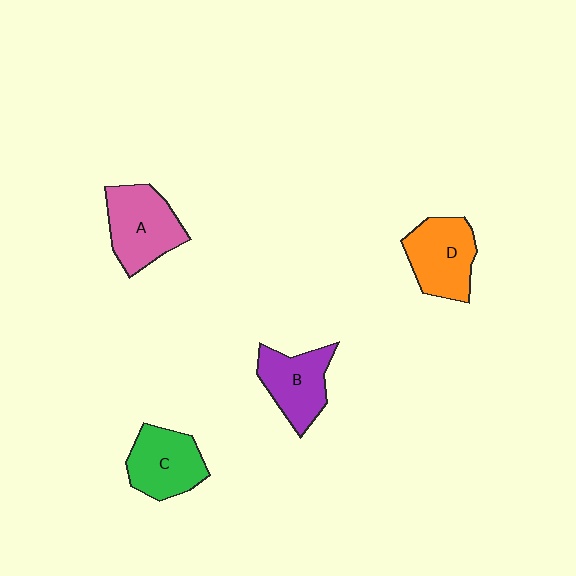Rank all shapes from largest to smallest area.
From largest to smallest: A (pink), D (orange), C (green), B (purple).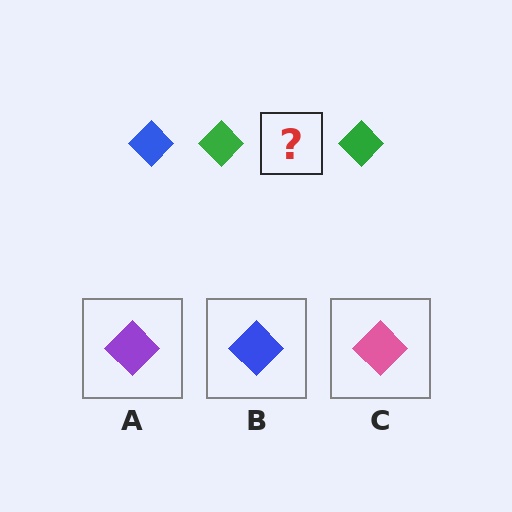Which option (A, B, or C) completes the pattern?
B.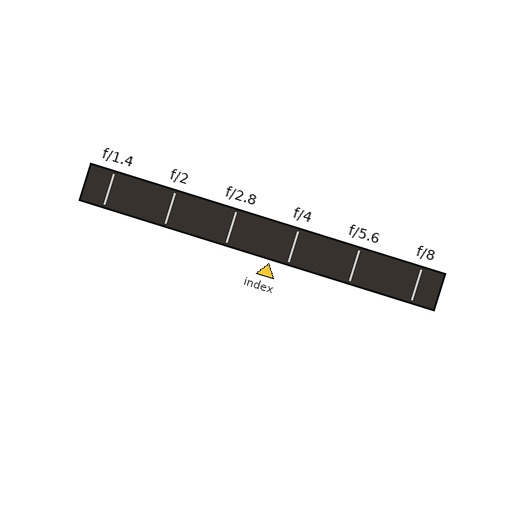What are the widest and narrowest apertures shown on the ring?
The widest aperture shown is f/1.4 and the narrowest is f/8.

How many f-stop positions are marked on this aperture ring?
There are 6 f-stop positions marked.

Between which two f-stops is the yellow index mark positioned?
The index mark is between f/2.8 and f/4.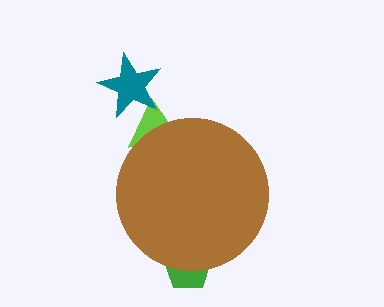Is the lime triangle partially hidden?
Yes, the lime triangle is partially hidden behind the brown circle.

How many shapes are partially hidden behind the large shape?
2 shapes are partially hidden.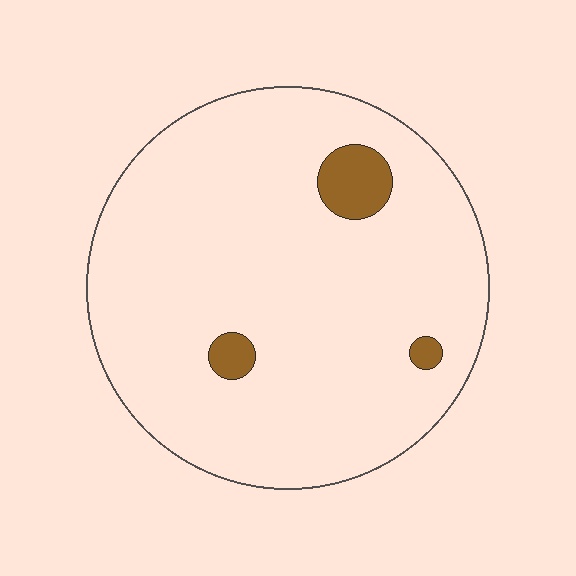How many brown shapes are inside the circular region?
3.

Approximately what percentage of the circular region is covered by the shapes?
Approximately 5%.